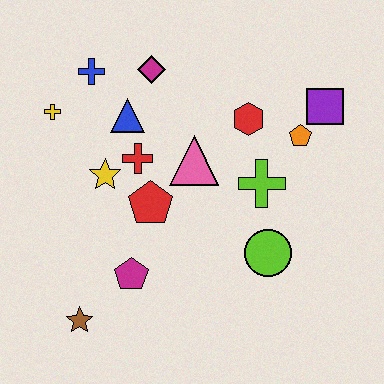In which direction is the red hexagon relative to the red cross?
The red hexagon is to the right of the red cross.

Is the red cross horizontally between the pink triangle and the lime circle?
No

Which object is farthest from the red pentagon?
The purple square is farthest from the red pentagon.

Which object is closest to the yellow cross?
The blue cross is closest to the yellow cross.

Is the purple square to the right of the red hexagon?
Yes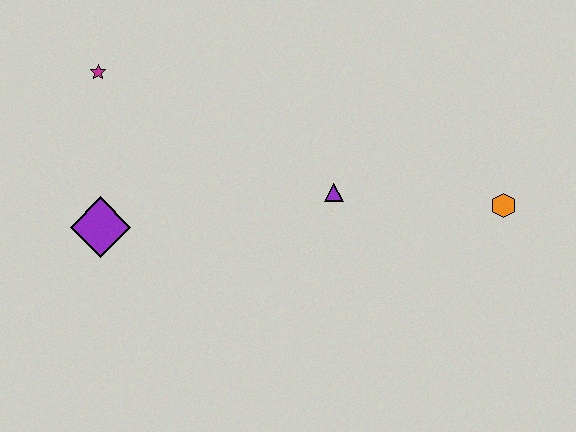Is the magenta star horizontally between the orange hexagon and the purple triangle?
No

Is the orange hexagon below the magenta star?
Yes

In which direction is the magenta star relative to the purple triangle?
The magenta star is to the left of the purple triangle.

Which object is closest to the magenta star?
The purple diamond is closest to the magenta star.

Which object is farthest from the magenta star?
The orange hexagon is farthest from the magenta star.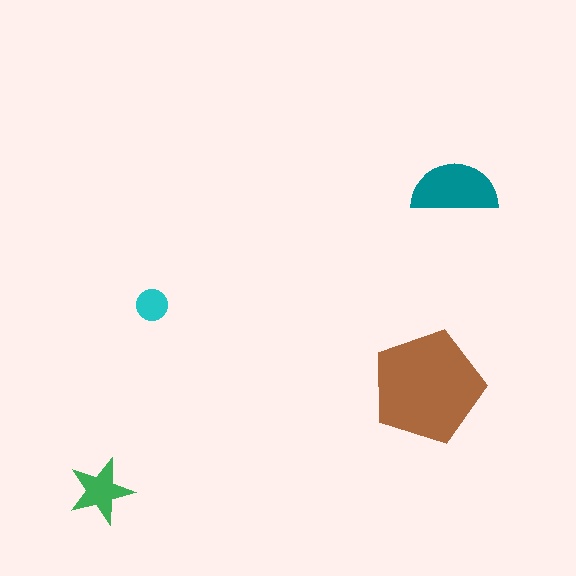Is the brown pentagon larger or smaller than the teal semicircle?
Larger.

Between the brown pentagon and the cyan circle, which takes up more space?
The brown pentagon.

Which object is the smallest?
The cyan circle.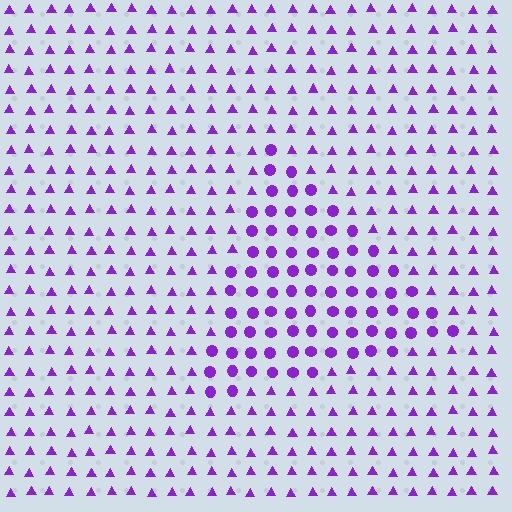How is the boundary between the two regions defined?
The boundary is defined by a change in element shape: circles inside vs. triangles outside. All elements share the same color and spacing.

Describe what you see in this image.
The image is filled with small purple elements arranged in a uniform grid. A triangle-shaped region contains circles, while the surrounding area contains triangles. The boundary is defined purely by the change in element shape.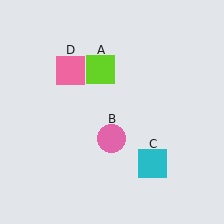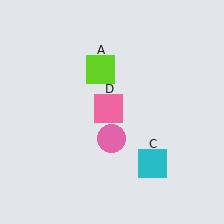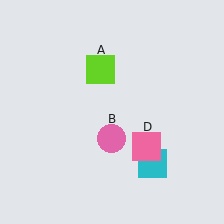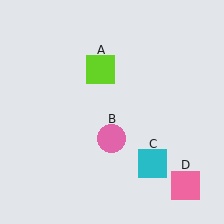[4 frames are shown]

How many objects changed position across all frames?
1 object changed position: pink square (object D).